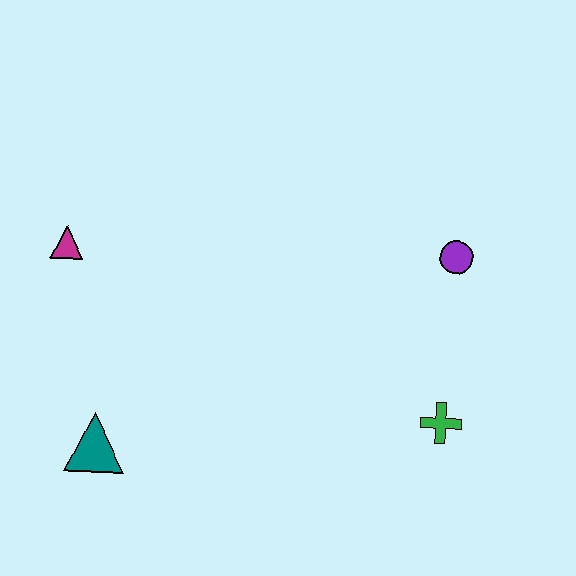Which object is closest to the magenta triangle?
The teal triangle is closest to the magenta triangle.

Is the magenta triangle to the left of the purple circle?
Yes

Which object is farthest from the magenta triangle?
The green cross is farthest from the magenta triangle.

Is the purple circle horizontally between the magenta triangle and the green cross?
No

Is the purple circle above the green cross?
Yes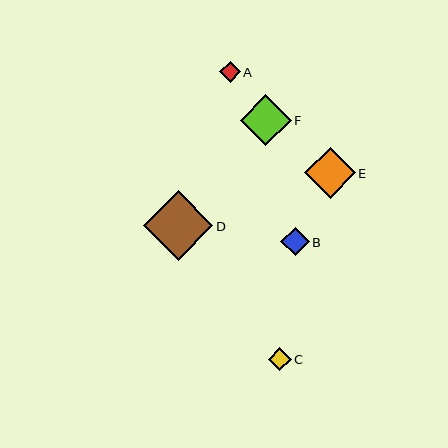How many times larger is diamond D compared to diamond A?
Diamond D is approximately 3.4 times the size of diamond A.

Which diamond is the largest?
Diamond D is the largest with a size of approximately 70 pixels.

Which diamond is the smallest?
Diamond A is the smallest with a size of approximately 21 pixels.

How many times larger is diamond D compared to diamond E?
Diamond D is approximately 1.4 times the size of diamond E.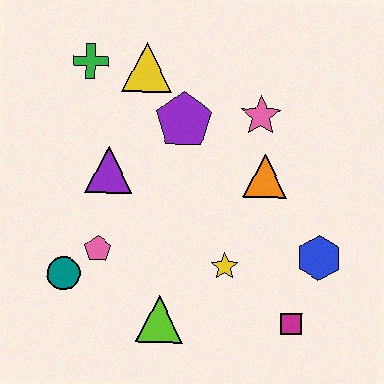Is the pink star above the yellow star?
Yes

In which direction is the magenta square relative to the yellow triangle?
The magenta square is below the yellow triangle.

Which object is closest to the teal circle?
The pink pentagon is closest to the teal circle.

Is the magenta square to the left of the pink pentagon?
No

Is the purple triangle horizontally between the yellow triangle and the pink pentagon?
Yes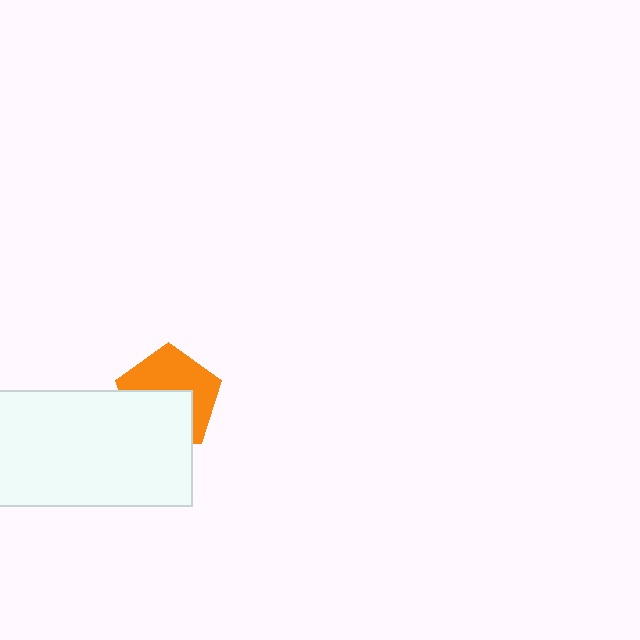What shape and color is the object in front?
The object in front is a white rectangle.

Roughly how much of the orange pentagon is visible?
About half of it is visible (roughly 52%).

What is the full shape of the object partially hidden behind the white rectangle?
The partially hidden object is an orange pentagon.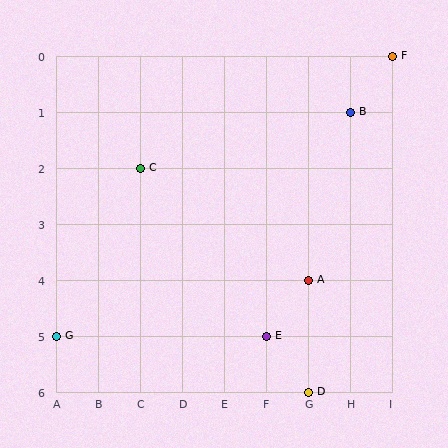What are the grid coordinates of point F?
Point F is at grid coordinates (I, 0).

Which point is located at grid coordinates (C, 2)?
Point C is at (C, 2).